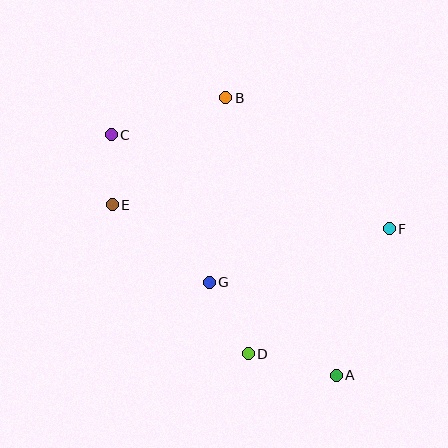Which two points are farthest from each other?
Points A and C are farthest from each other.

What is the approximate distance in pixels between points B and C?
The distance between B and C is approximately 120 pixels.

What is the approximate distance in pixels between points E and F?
The distance between E and F is approximately 278 pixels.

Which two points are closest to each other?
Points C and E are closest to each other.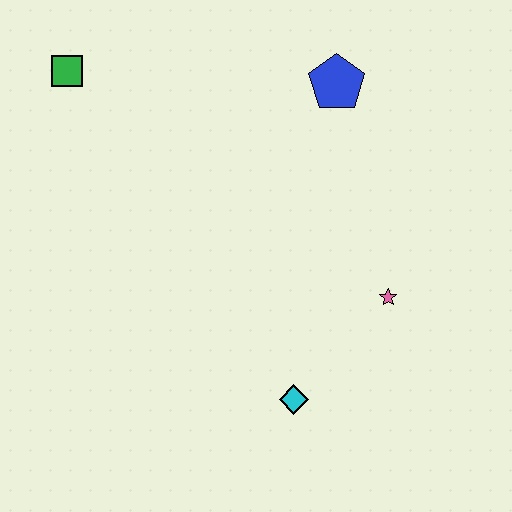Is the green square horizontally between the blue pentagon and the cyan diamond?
No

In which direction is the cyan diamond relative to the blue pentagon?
The cyan diamond is below the blue pentagon.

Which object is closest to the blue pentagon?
The pink star is closest to the blue pentagon.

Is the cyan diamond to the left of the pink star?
Yes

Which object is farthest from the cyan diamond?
The green square is farthest from the cyan diamond.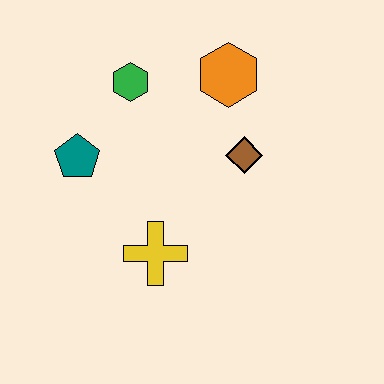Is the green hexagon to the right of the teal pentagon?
Yes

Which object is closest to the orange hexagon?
The brown diamond is closest to the orange hexagon.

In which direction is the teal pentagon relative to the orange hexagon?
The teal pentagon is to the left of the orange hexagon.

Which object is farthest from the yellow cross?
The orange hexagon is farthest from the yellow cross.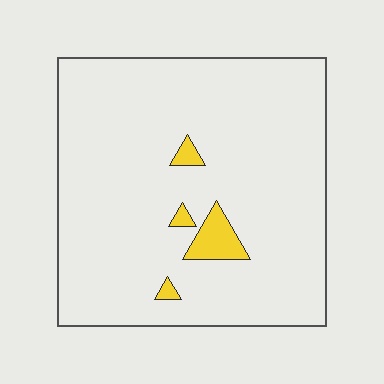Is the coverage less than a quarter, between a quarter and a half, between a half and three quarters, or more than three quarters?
Less than a quarter.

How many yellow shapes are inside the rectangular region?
4.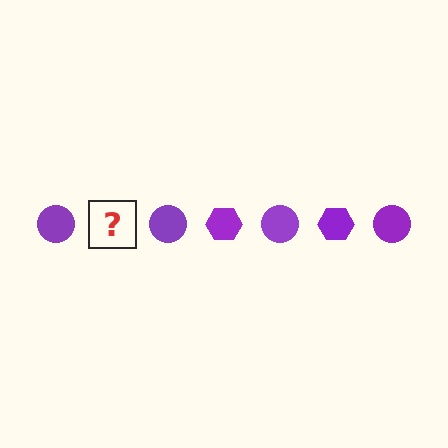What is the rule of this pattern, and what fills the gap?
The rule is that the pattern cycles through circle, hexagon shapes in purple. The gap should be filled with a purple hexagon.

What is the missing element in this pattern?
The missing element is a purple hexagon.